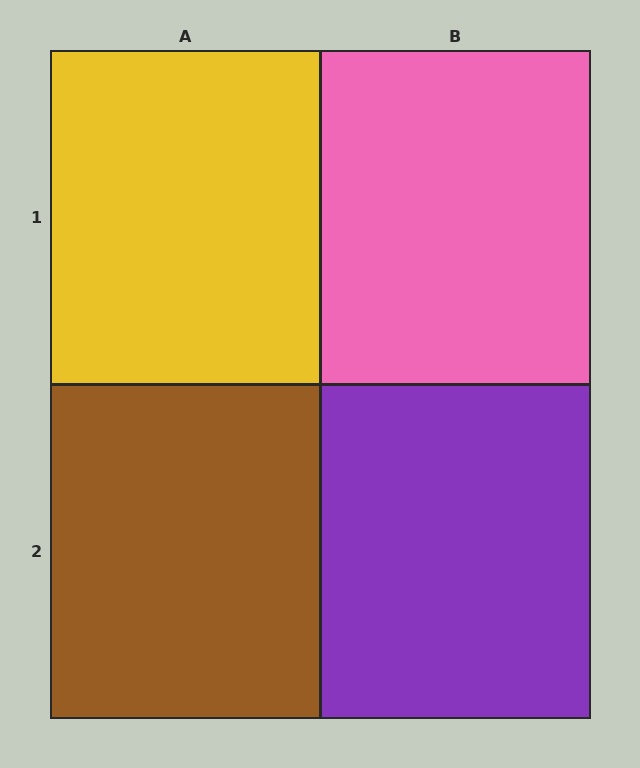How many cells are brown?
1 cell is brown.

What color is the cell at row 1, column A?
Yellow.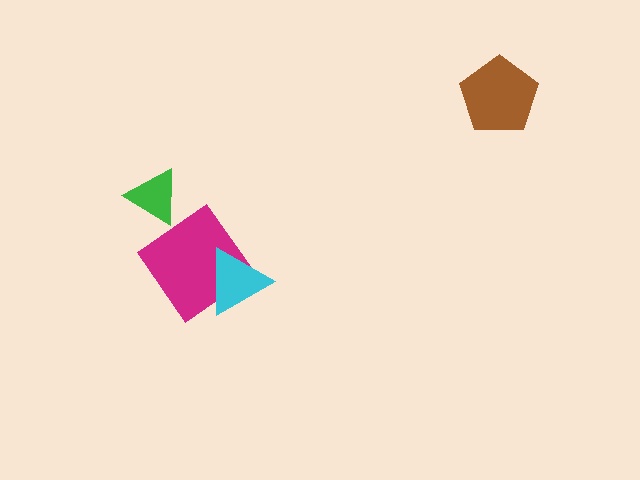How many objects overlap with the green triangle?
0 objects overlap with the green triangle.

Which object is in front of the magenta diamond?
The cyan triangle is in front of the magenta diamond.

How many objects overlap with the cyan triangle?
1 object overlaps with the cyan triangle.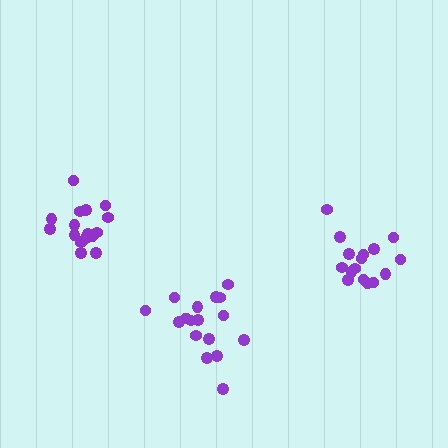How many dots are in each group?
Group 1: 16 dots, Group 2: 18 dots, Group 3: 16 dots (50 total).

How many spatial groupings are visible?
There are 3 spatial groupings.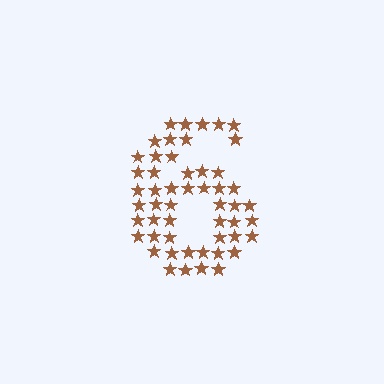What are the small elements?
The small elements are stars.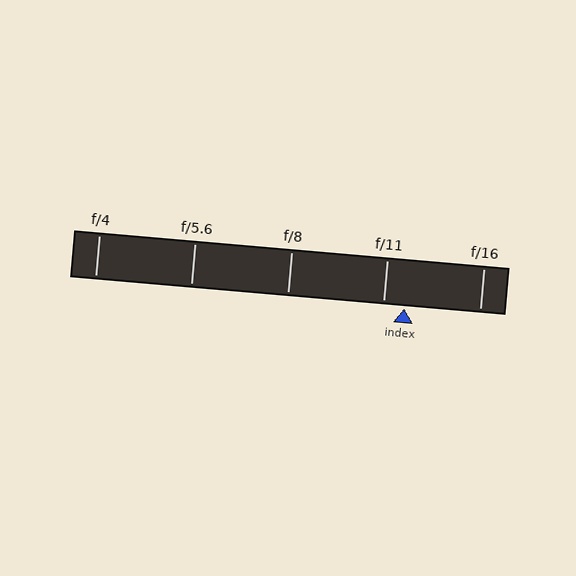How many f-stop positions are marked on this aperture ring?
There are 5 f-stop positions marked.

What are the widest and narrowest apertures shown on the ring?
The widest aperture shown is f/4 and the narrowest is f/16.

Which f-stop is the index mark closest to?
The index mark is closest to f/11.